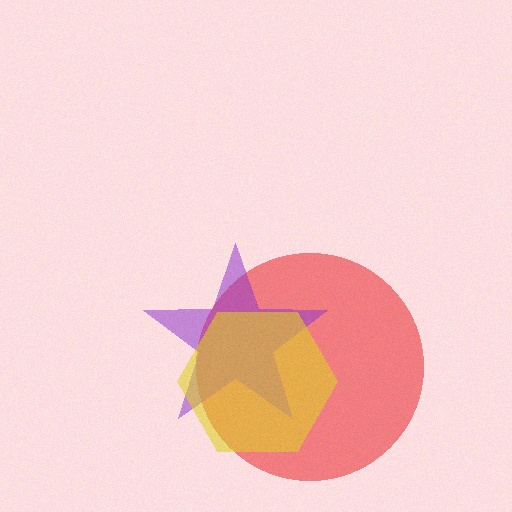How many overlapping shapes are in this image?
There are 3 overlapping shapes in the image.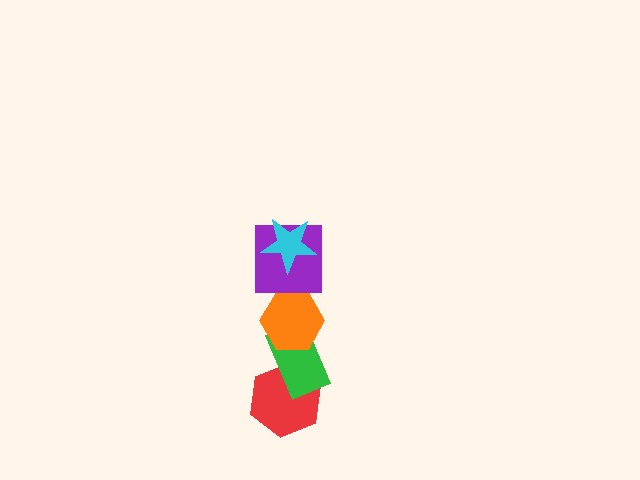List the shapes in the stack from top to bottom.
From top to bottom: the cyan star, the purple square, the orange hexagon, the green rectangle, the red hexagon.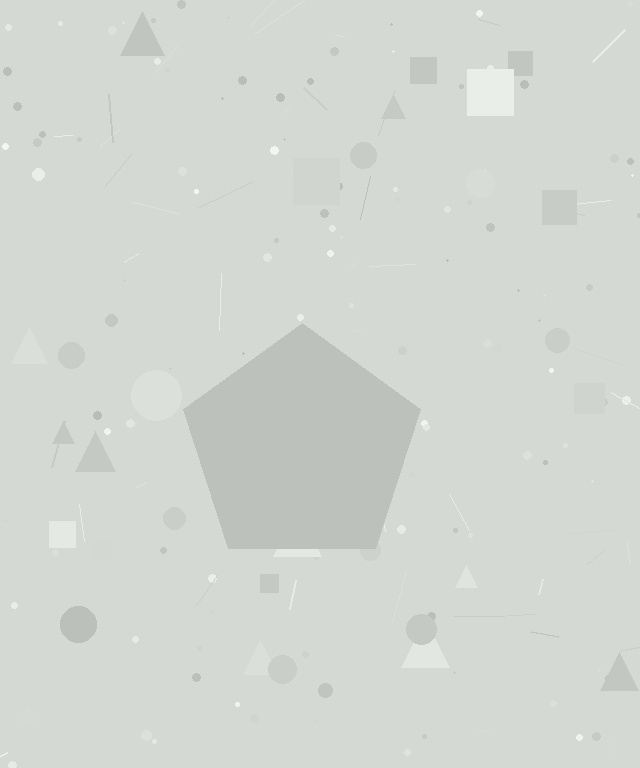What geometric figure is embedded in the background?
A pentagon is embedded in the background.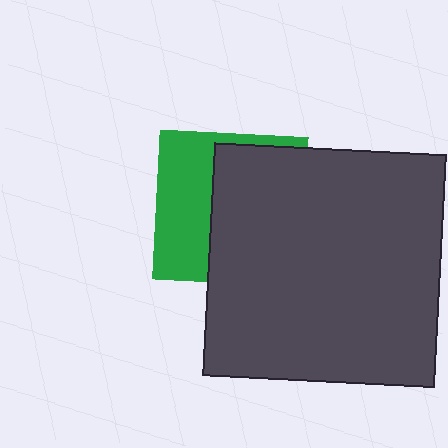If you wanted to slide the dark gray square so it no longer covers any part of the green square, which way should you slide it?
Slide it right — that is the most direct way to separate the two shapes.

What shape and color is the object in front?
The object in front is a dark gray square.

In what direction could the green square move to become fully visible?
The green square could move left. That would shift it out from behind the dark gray square entirely.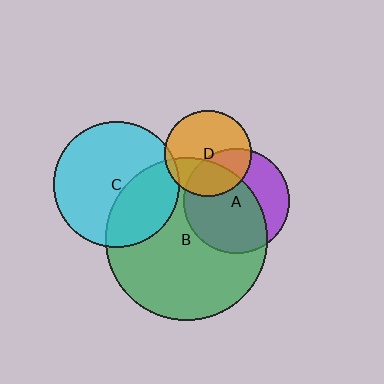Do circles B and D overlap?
Yes.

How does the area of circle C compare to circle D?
Approximately 2.1 times.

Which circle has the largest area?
Circle B (green).